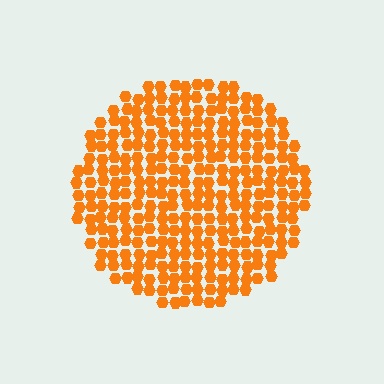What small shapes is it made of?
It is made of small hexagons.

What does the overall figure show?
The overall figure shows a circle.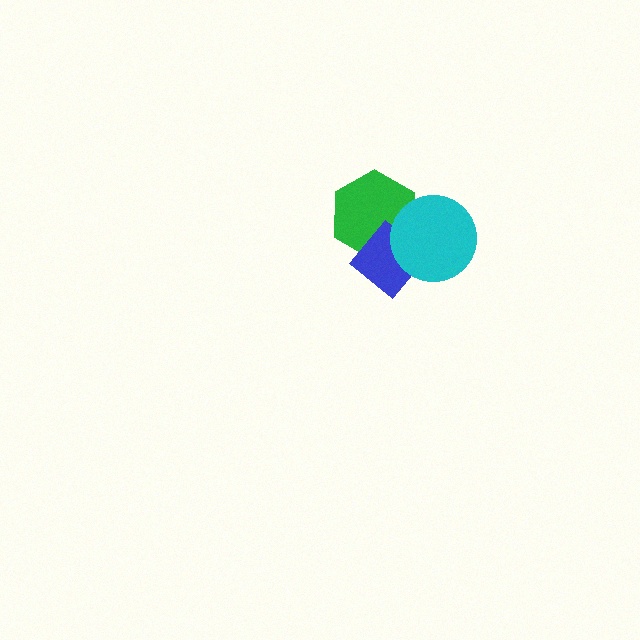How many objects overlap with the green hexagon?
2 objects overlap with the green hexagon.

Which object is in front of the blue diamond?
The cyan circle is in front of the blue diamond.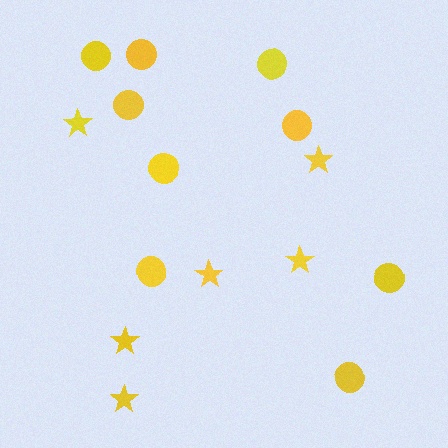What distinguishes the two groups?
There are 2 groups: one group of circles (9) and one group of stars (6).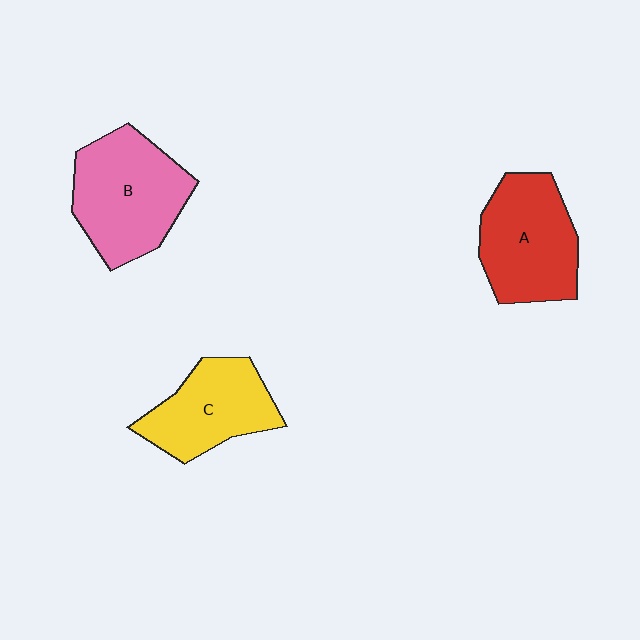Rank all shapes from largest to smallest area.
From largest to smallest: B (pink), A (red), C (yellow).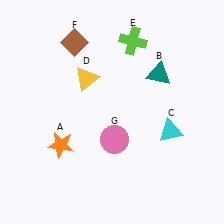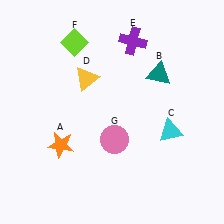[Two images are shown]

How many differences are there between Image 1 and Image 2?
There are 2 differences between the two images.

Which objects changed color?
E changed from lime to purple. F changed from brown to lime.